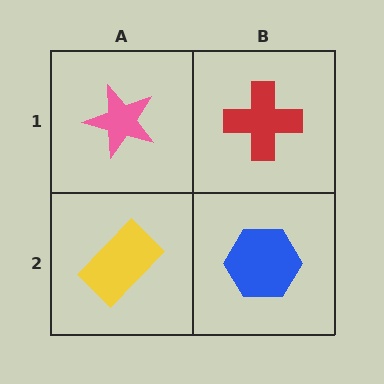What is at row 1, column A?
A pink star.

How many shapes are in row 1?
2 shapes.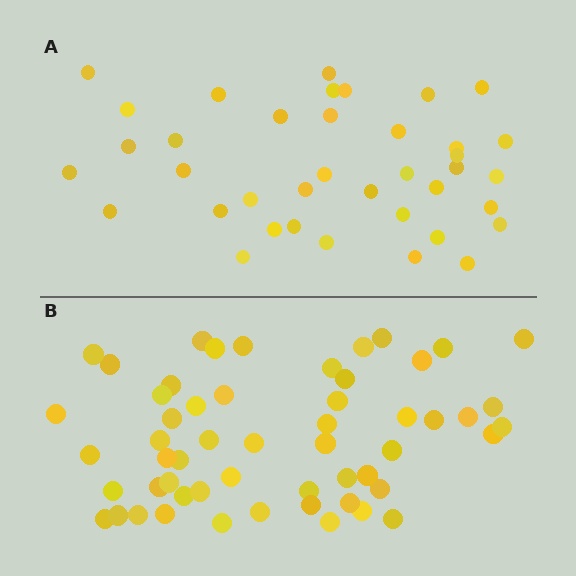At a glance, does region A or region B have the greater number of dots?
Region B (the bottom region) has more dots.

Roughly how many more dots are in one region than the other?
Region B has approximately 15 more dots than region A.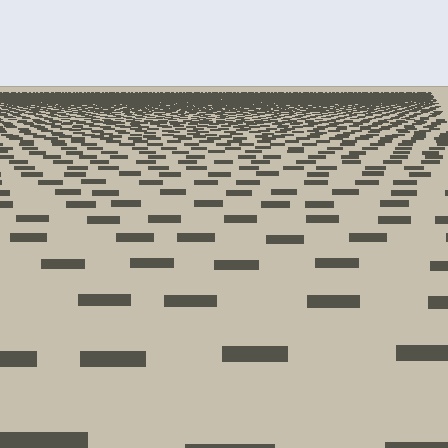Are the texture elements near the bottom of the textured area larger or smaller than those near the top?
Larger. Near the bottom, elements are closer to the viewer and appear at a bigger on-screen size.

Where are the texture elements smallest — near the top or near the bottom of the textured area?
Near the top.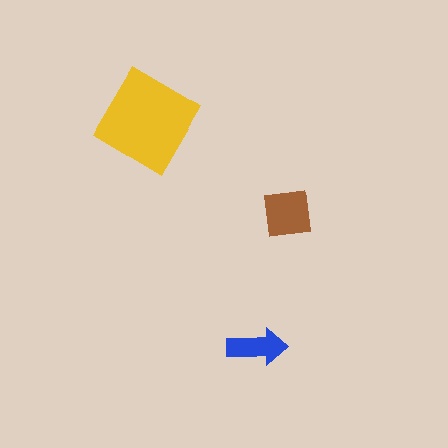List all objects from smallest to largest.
The blue arrow, the brown square, the yellow diamond.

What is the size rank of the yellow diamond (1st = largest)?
1st.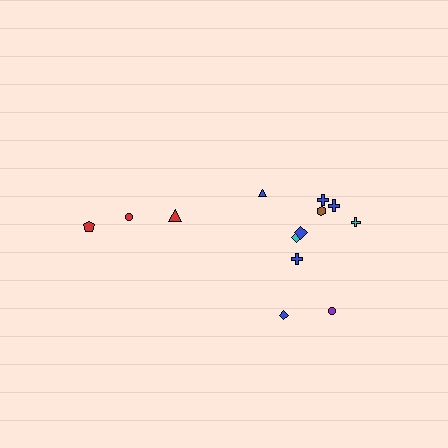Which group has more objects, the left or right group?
The right group.